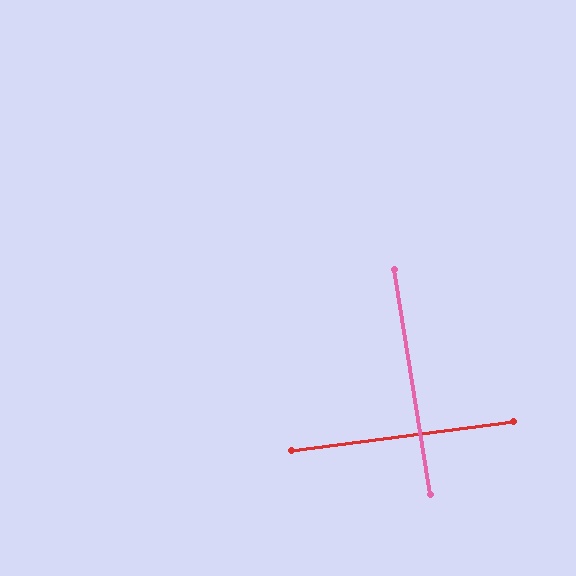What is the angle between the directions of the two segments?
Approximately 89 degrees.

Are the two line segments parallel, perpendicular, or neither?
Perpendicular — they meet at approximately 89°.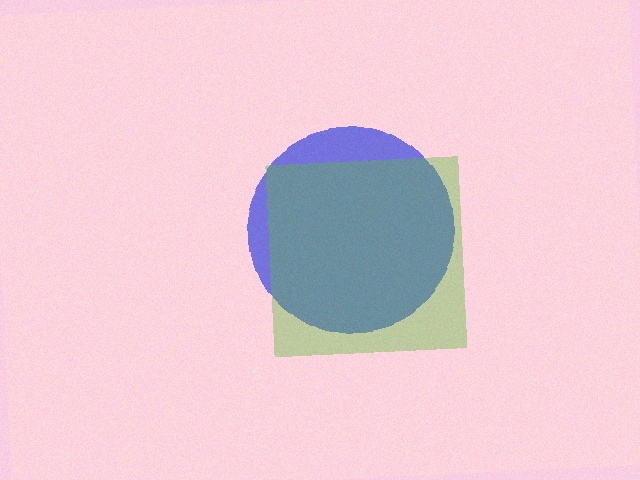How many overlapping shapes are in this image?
There are 2 overlapping shapes in the image.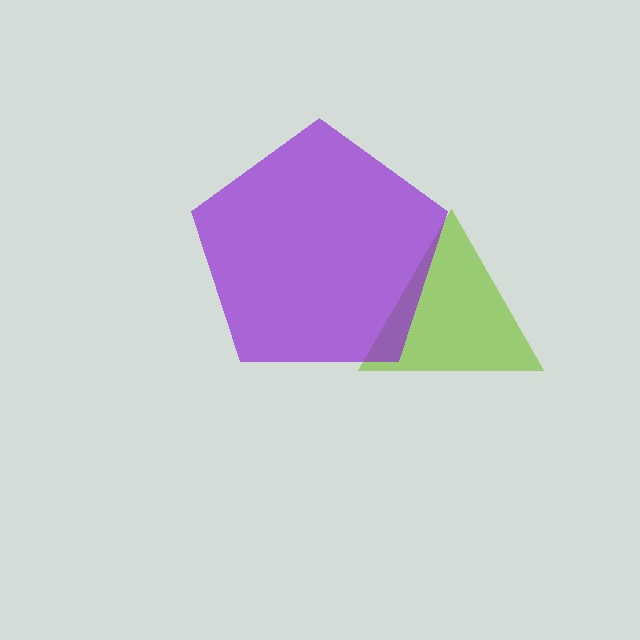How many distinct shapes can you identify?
There are 2 distinct shapes: a lime triangle, a purple pentagon.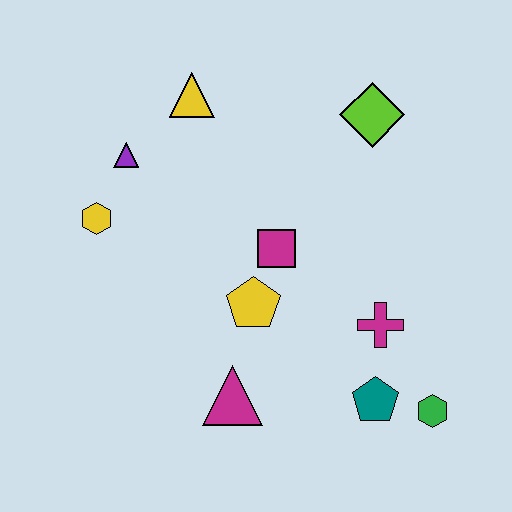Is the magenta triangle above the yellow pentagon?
No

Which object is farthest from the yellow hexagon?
The green hexagon is farthest from the yellow hexagon.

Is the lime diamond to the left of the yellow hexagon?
No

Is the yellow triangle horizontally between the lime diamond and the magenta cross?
No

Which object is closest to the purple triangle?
The yellow hexagon is closest to the purple triangle.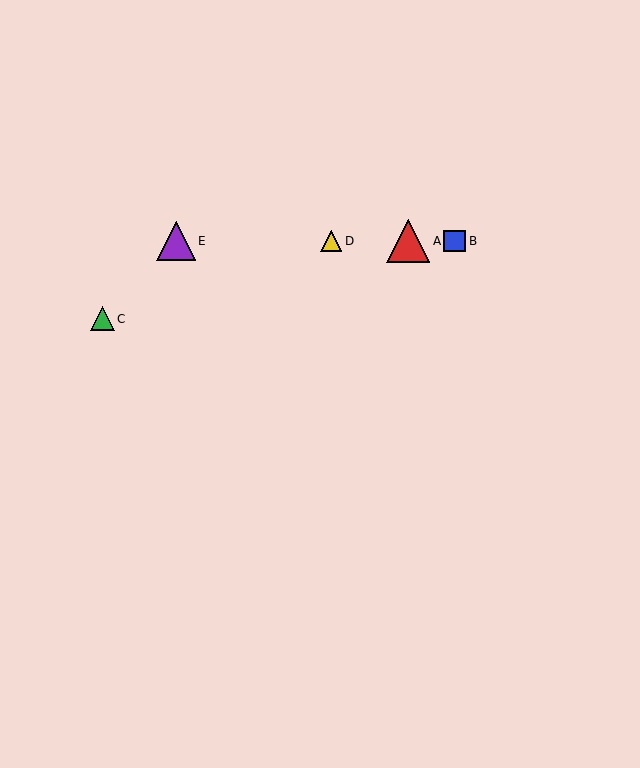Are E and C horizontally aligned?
No, E is at y≈241 and C is at y≈319.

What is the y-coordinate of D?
Object D is at y≈241.